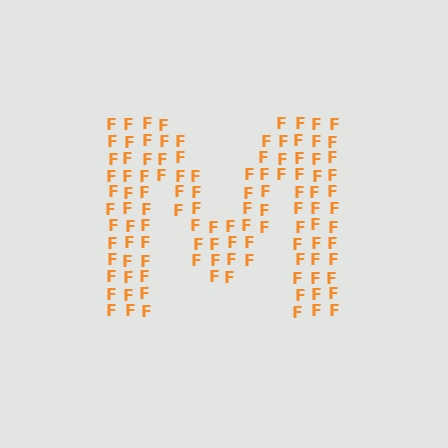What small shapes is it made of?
It is made of small letter F's.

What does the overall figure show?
The overall figure shows the letter M.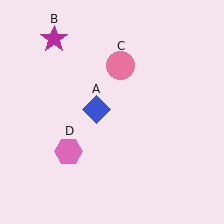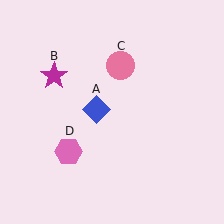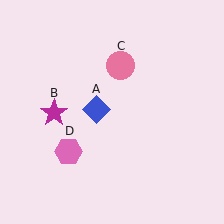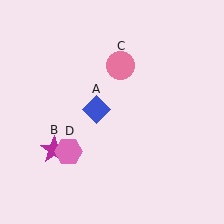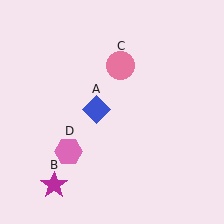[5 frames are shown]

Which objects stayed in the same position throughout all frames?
Blue diamond (object A) and pink circle (object C) and pink hexagon (object D) remained stationary.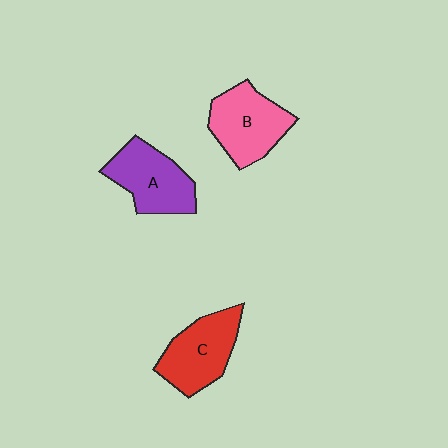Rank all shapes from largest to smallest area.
From largest to smallest: B (pink), C (red), A (purple).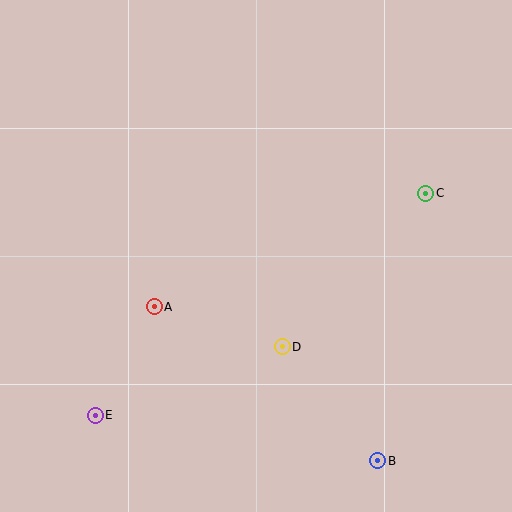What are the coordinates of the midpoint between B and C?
The midpoint between B and C is at (402, 327).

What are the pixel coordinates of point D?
Point D is at (282, 347).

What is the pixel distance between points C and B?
The distance between C and B is 271 pixels.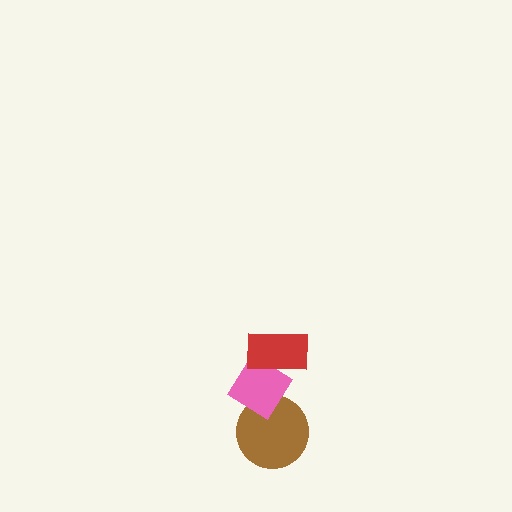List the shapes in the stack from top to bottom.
From top to bottom: the red rectangle, the pink diamond, the brown circle.